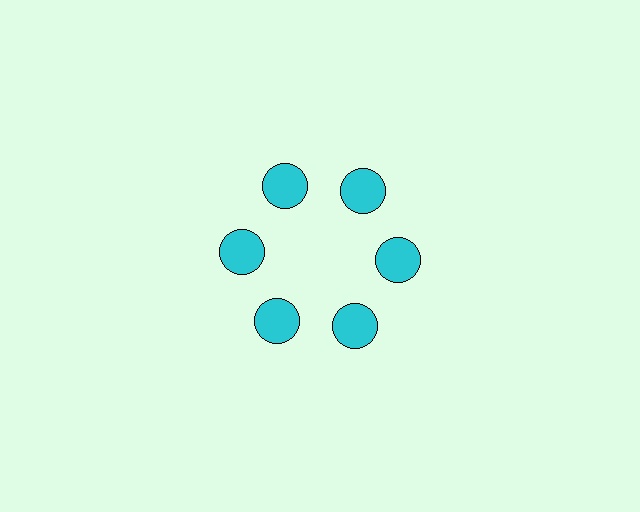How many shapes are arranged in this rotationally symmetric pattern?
There are 6 shapes, arranged in 6 groups of 1.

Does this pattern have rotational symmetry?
Yes, this pattern has 6-fold rotational symmetry. It looks the same after rotating 60 degrees around the center.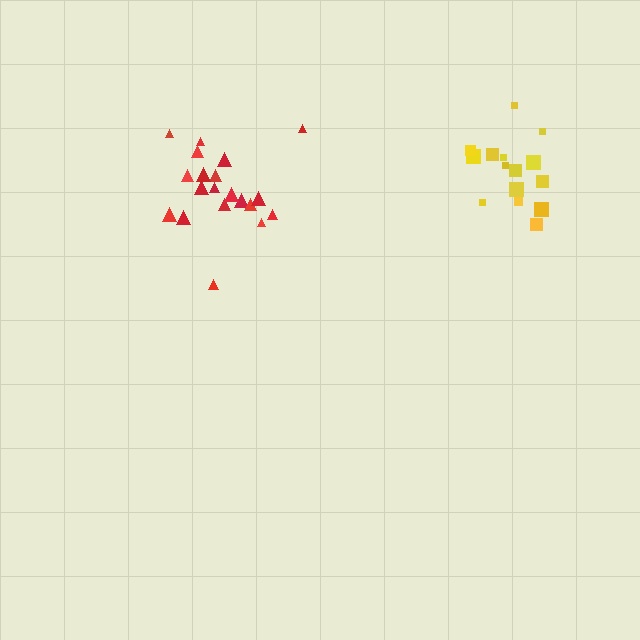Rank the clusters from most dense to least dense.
yellow, red.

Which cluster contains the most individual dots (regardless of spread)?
Red (20).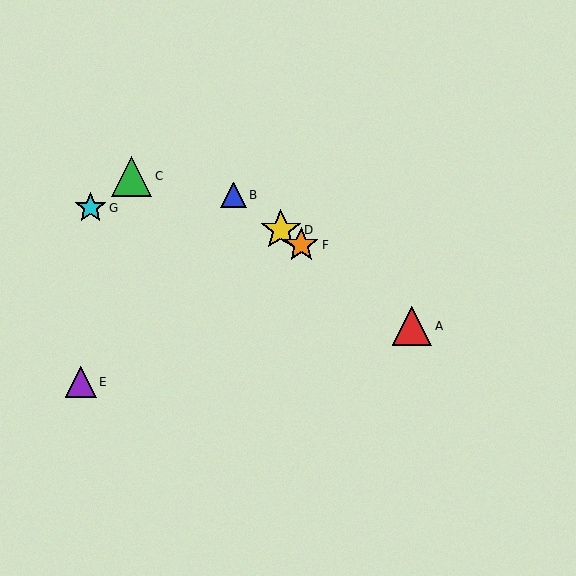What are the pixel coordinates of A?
Object A is at (412, 326).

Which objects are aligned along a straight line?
Objects A, B, D, F are aligned along a straight line.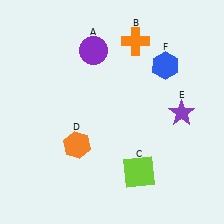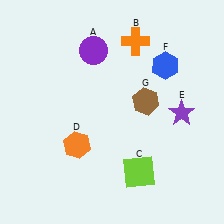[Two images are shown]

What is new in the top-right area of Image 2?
A brown hexagon (G) was added in the top-right area of Image 2.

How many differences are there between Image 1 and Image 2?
There is 1 difference between the two images.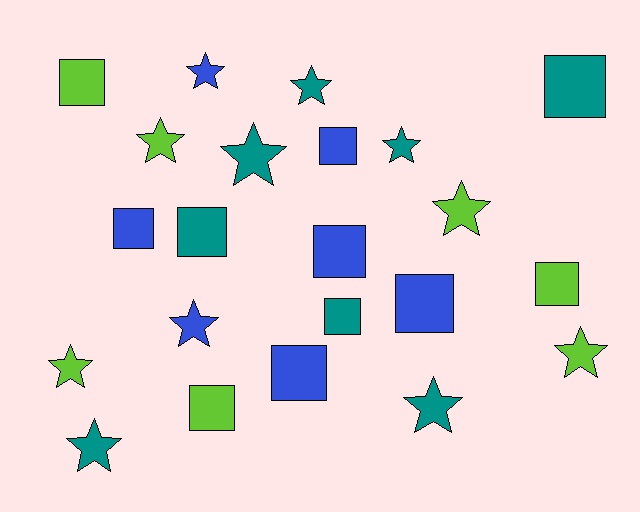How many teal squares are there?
There are 3 teal squares.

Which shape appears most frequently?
Star, with 11 objects.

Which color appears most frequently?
Teal, with 8 objects.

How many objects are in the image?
There are 22 objects.